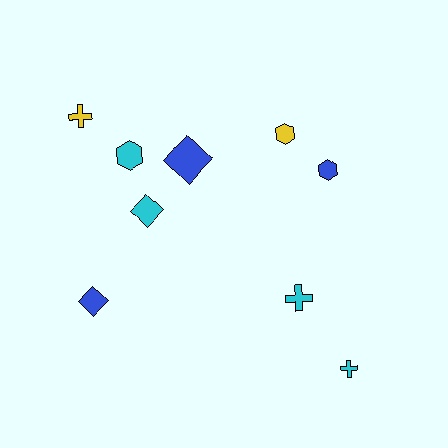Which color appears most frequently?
Cyan, with 4 objects.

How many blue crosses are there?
There are no blue crosses.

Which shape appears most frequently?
Hexagon, with 3 objects.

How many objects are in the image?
There are 9 objects.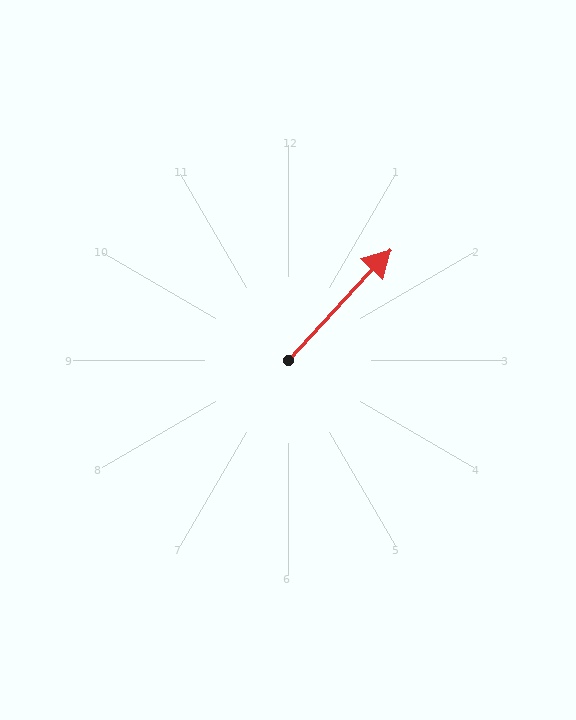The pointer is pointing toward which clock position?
Roughly 1 o'clock.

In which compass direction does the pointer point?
Northeast.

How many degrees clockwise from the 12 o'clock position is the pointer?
Approximately 43 degrees.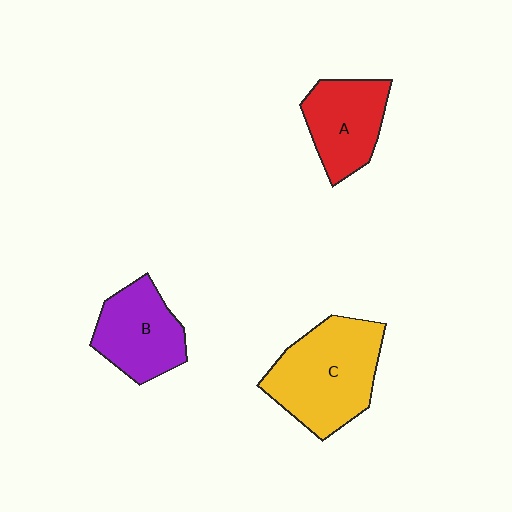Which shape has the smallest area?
Shape A (red).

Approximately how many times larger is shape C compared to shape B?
Approximately 1.5 times.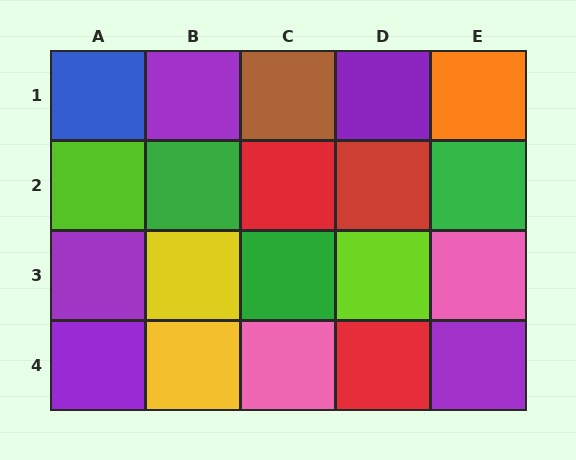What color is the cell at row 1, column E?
Orange.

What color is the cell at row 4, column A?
Purple.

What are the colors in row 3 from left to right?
Purple, yellow, green, lime, pink.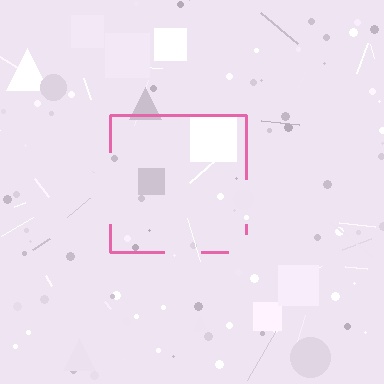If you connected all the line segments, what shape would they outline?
They would outline a square.